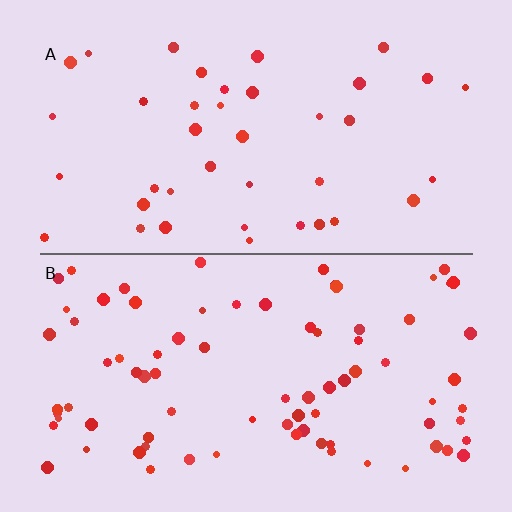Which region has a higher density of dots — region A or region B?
B (the bottom).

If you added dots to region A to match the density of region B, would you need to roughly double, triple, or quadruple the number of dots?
Approximately double.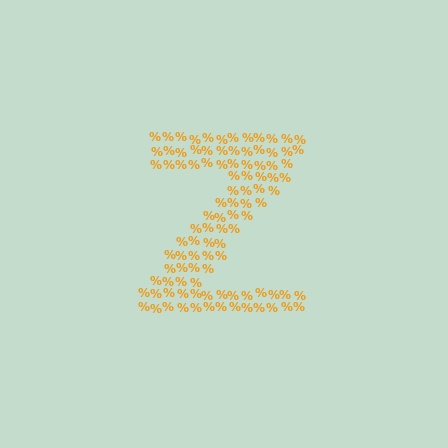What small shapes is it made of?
It is made of small percent signs.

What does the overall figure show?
The overall figure shows the letter Z.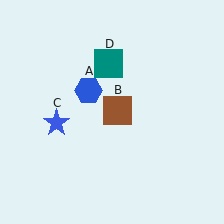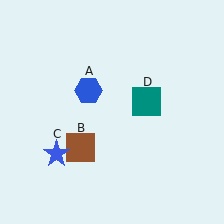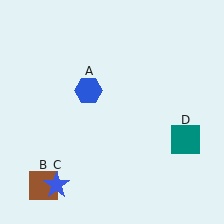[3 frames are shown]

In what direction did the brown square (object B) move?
The brown square (object B) moved down and to the left.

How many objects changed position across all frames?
3 objects changed position: brown square (object B), blue star (object C), teal square (object D).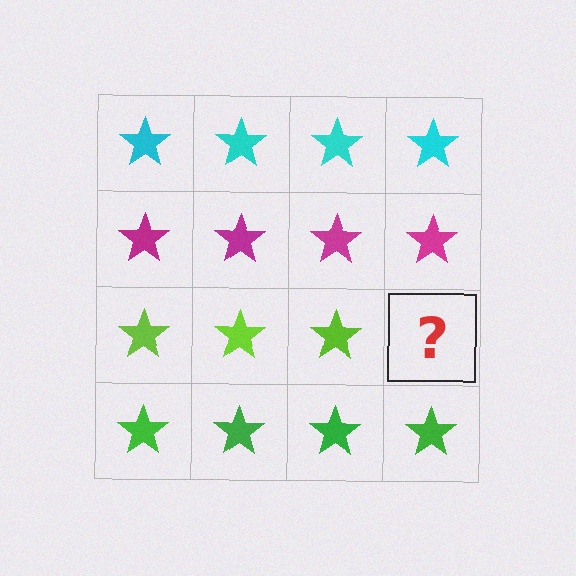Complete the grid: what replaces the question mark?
The question mark should be replaced with a lime star.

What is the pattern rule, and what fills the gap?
The rule is that each row has a consistent color. The gap should be filled with a lime star.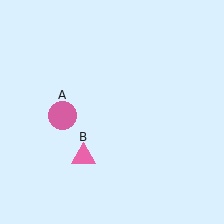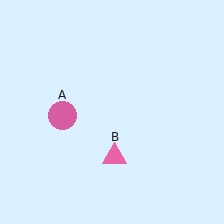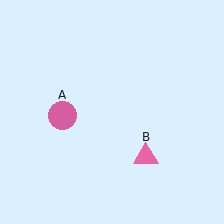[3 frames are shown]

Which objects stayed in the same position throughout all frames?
Pink circle (object A) remained stationary.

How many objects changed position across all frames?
1 object changed position: pink triangle (object B).